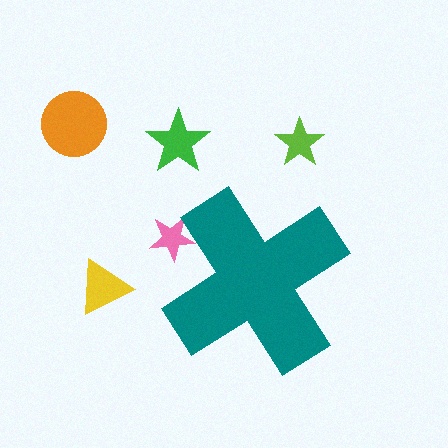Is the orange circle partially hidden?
No, the orange circle is fully visible.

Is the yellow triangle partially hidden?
No, the yellow triangle is fully visible.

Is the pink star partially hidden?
Yes, the pink star is partially hidden behind the teal cross.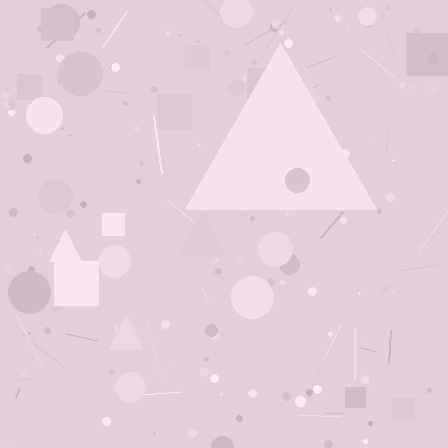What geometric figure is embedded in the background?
A triangle is embedded in the background.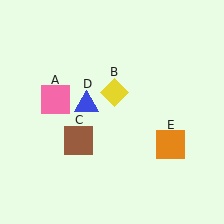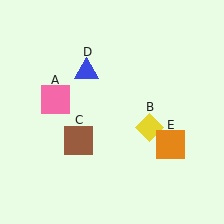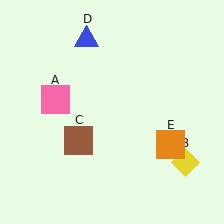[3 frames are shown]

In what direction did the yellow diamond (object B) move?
The yellow diamond (object B) moved down and to the right.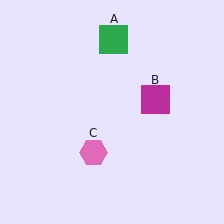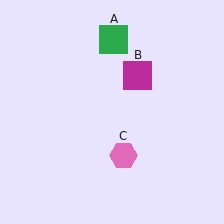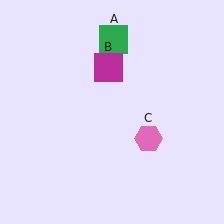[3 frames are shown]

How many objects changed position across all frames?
2 objects changed position: magenta square (object B), pink hexagon (object C).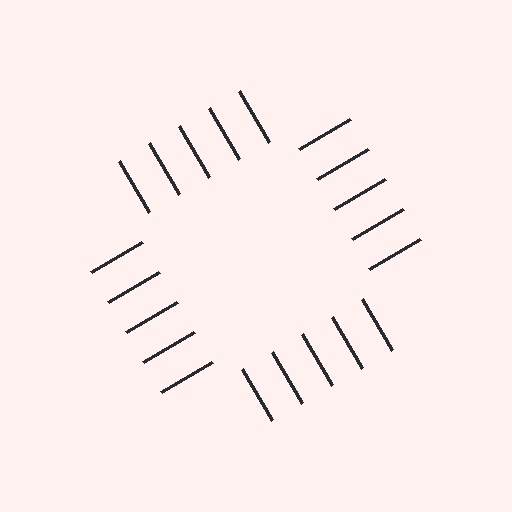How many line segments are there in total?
20 — 5 along each of the 4 edges.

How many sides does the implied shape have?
4 sides — the line-ends trace a square.